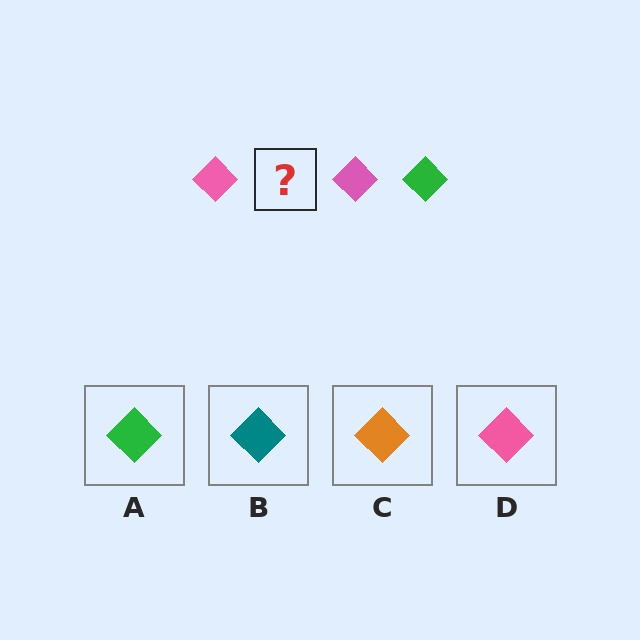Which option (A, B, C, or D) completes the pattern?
A.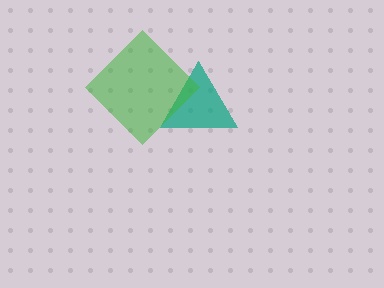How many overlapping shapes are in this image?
There are 2 overlapping shapes in the image.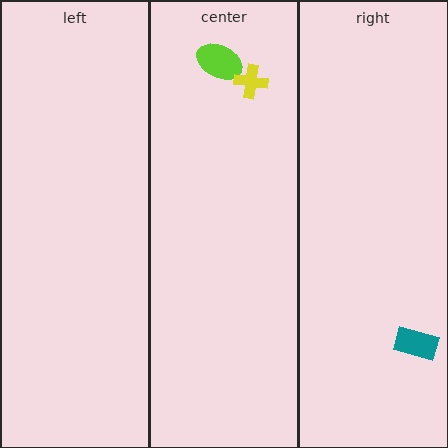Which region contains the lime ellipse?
The center region.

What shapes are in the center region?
The lime ellipse, the yellow cross.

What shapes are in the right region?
The teal rectangle.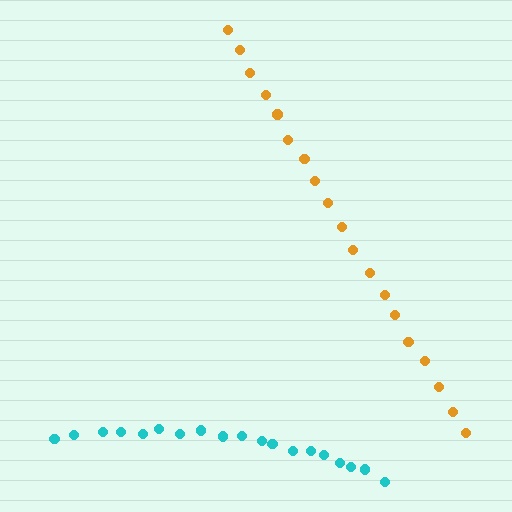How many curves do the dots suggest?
There are 2 distinct paths.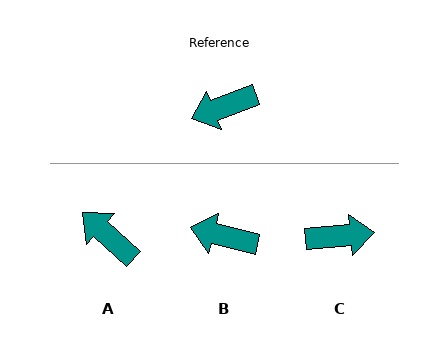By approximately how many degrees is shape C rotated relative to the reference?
Approximately 165 degrees counter-clockwise.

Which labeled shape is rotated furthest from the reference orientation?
C, about 165 degrees away.